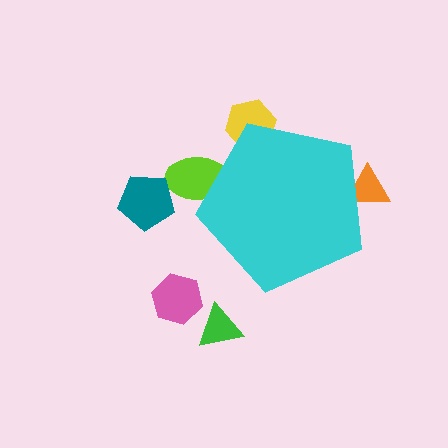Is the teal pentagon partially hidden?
No, the teal pentagon is fully visible.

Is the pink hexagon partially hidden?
No, the pink hexagon is fully visible.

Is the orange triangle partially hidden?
Yes, the orange triangle is partially hidden behind the cyan pentagon.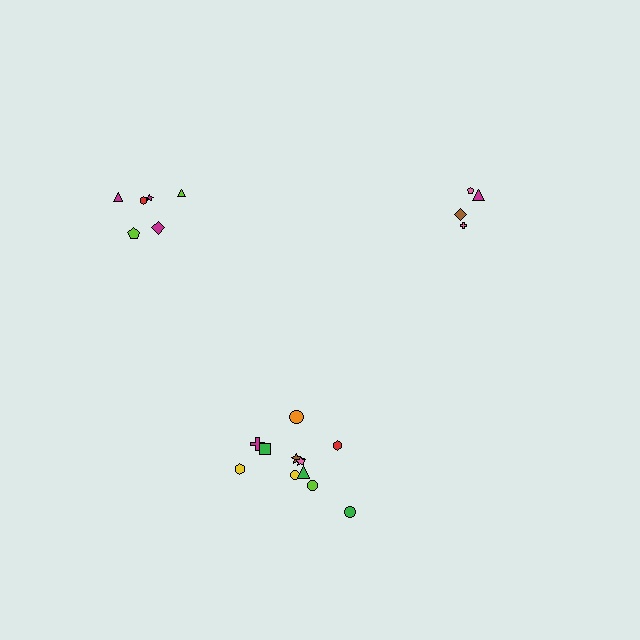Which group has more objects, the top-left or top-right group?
The top-left group.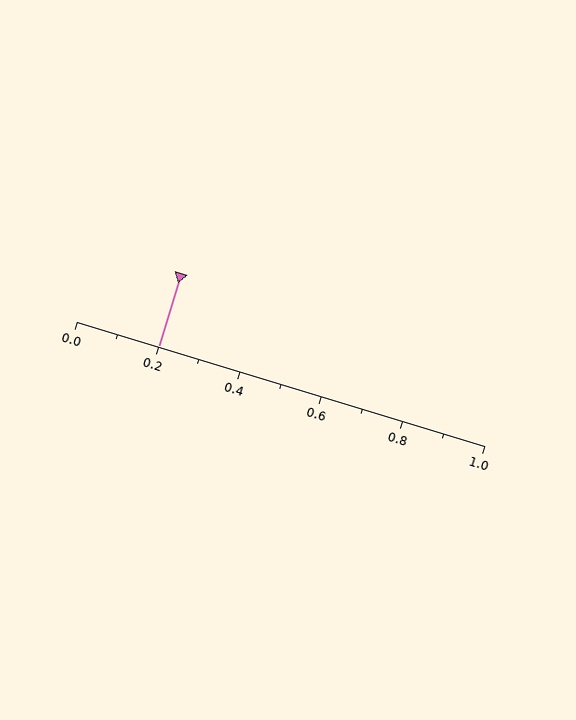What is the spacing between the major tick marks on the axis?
The major ticks are spaced 0.2 apart.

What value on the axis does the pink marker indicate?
The marker indicates approximately 0.2.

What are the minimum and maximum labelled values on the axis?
The axis runs from 0.0 to 1.0.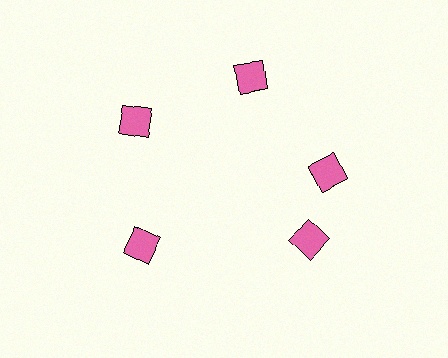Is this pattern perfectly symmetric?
No. The 5 pink diamonds are arranged in a ring, but one element near the 5 o'clock position is rotated out of alignment along the ring, breaking the 5-fold rotational symmetry.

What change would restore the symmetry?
The symmetry would be restored by rotating it back into even spacing with its neighbors so that all 5 diamonds sit at equal angles and equal distance from the center.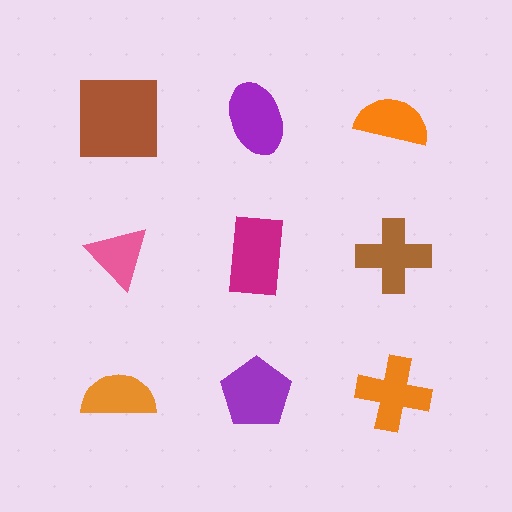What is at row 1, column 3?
An orange semicircle.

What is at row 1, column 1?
A brown square.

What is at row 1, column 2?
A purple ellipse.